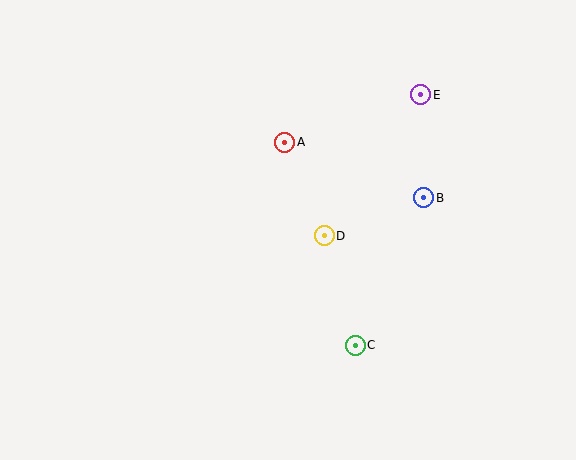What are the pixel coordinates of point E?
Point E is at (421, 95).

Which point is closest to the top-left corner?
Point A is closest to the top-left corner.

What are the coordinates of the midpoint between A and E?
The midpoint between A and E is at (353, 118).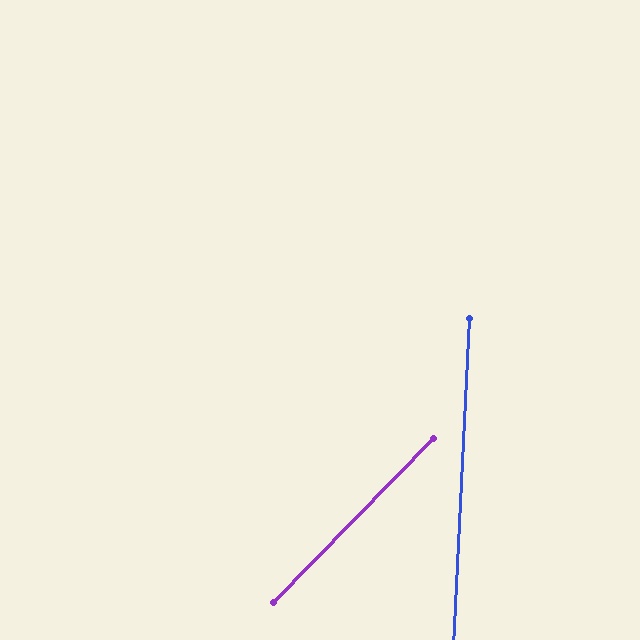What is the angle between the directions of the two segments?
Approximately 41 degrees.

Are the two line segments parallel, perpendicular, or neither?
Neither parallel nor perpendicular — they differ by about 41°.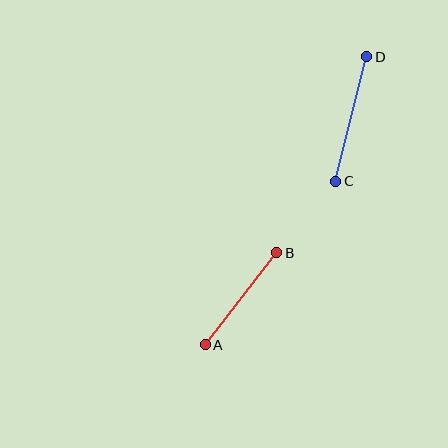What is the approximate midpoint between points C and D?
The midpoint is at approximately (351, 119) pixels.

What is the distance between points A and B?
The distance is approximately 116 pixels.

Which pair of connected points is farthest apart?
Points C and D are farthest apart.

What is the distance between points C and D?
The distance is approximately 128 pixels.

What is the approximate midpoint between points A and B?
The midpoint is at approximately (241, 299) pixels.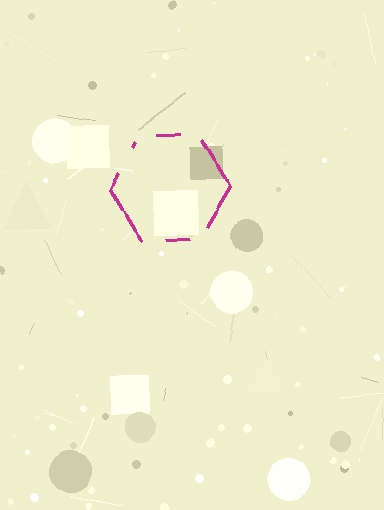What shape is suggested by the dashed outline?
The dashed outline suggests a hexagon.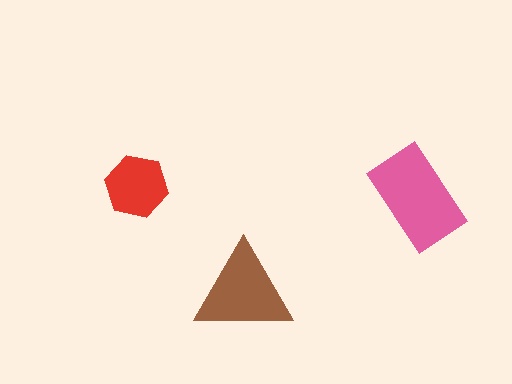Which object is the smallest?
The red hexagon.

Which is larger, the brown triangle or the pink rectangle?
The pink rectangle.